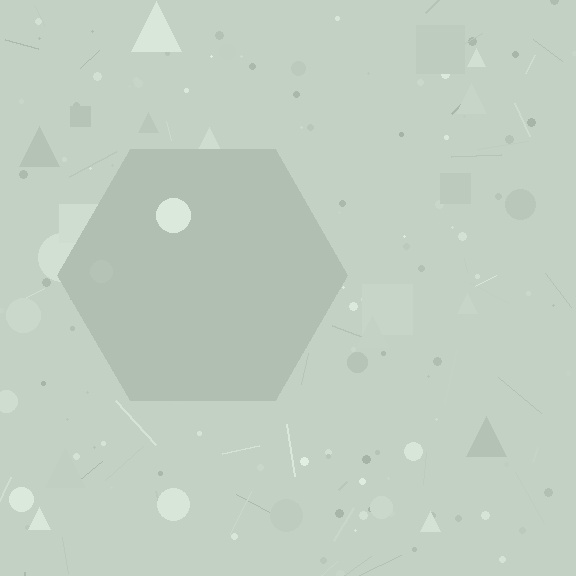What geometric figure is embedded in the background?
A hexagon is embedded in the background.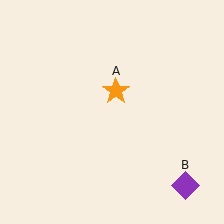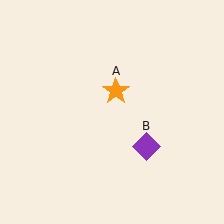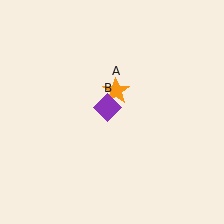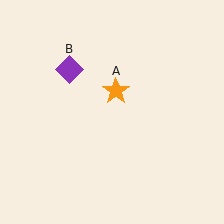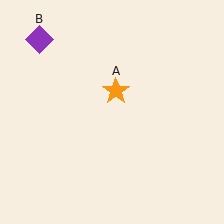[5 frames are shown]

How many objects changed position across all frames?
1 object changed position: purple diamond (object B).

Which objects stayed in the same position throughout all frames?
Orange star (object A) remained stationary.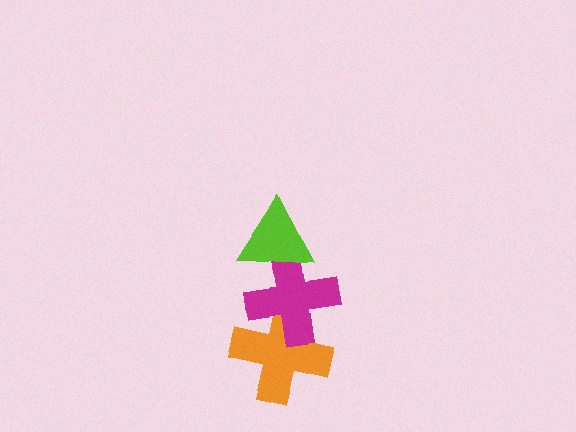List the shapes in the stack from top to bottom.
From top to bottom: the lime triangle, the magenta cross, the orange cross.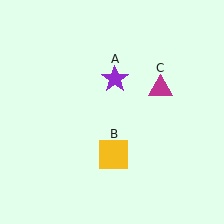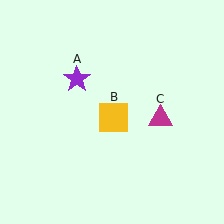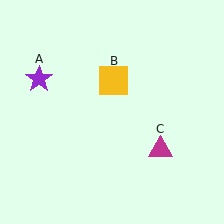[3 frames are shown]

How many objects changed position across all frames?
3 objects changed position: purple star (object A), yellow square (object B), magenta triangle (object C).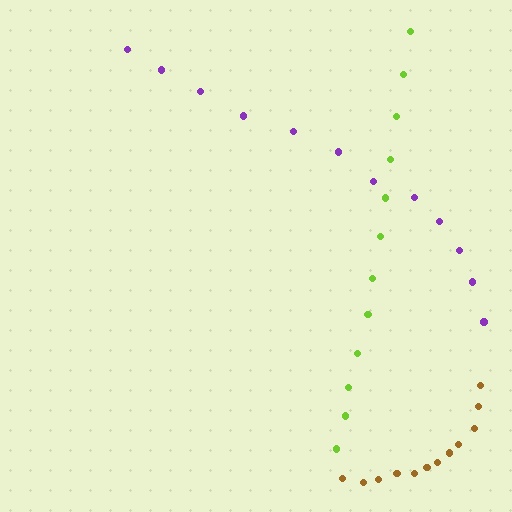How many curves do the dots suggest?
There are 3 distinct paths.